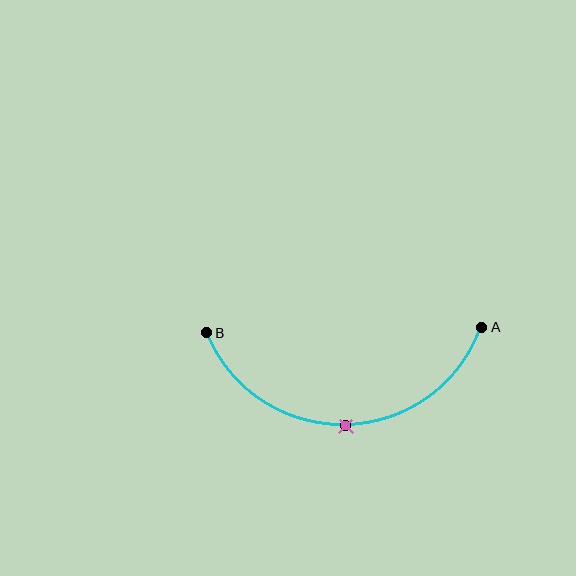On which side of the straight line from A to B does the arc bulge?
The arc bulges below the straight line connecting A and B.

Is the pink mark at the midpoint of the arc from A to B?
Yes. The pink mark lies on the arc at equal arc-length from both A and B — it is the arc midpoint.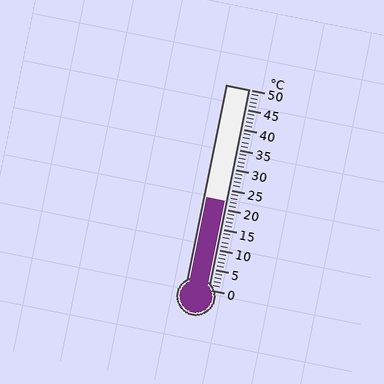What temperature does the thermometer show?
The thermometer shows approximately 22°C.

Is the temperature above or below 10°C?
The temperature is above 10°C.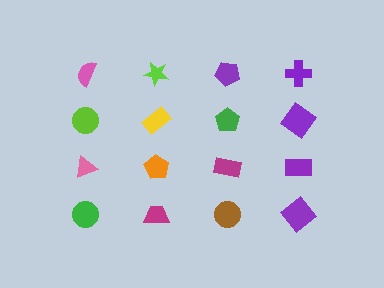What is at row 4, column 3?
A brown circle.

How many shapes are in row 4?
4 shapes.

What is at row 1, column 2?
A lime star.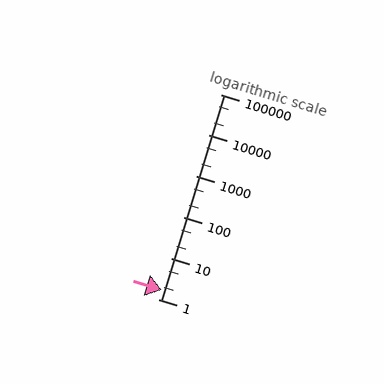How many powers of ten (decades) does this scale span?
The scale spans 5 decades, from 1 to 100000.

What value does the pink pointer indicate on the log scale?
The pointer indicates approximately 1.7.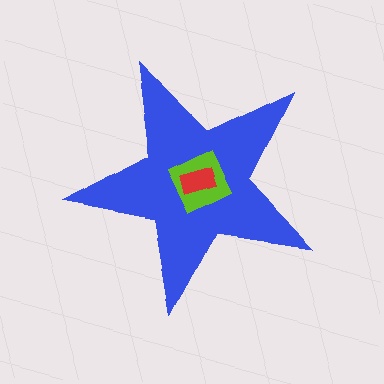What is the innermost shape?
The red rectangle.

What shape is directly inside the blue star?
The lime square.